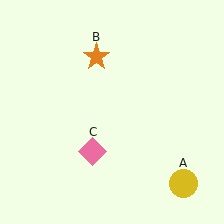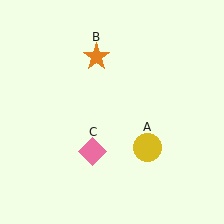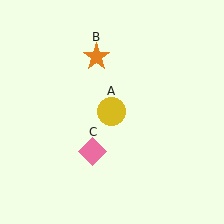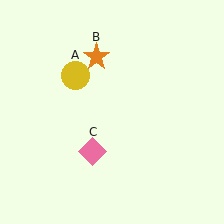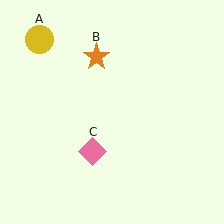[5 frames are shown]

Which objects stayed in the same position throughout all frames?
Orange star (object B) and pink diamond (object C) remained stationary.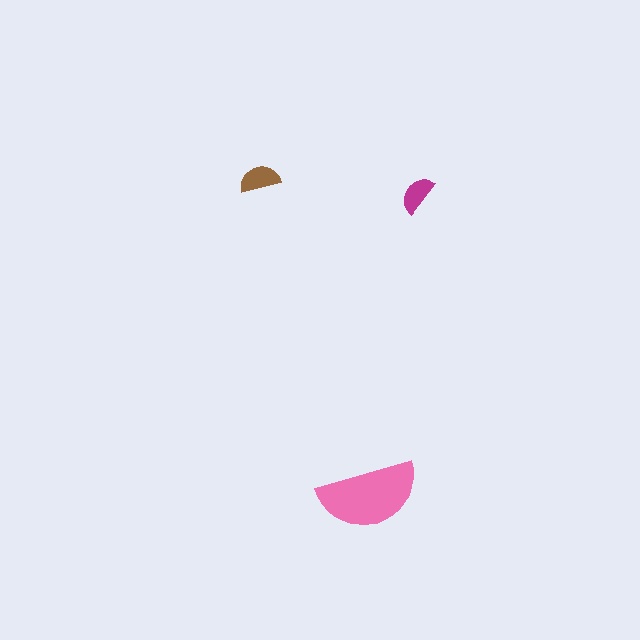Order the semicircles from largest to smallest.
the pink one, the brown one, the magenta one.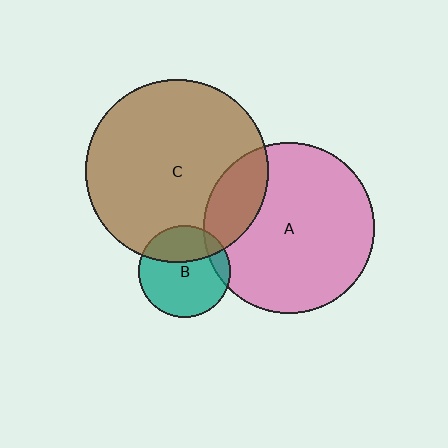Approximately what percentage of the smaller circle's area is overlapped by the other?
Approximately 30%.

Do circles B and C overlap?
Yes.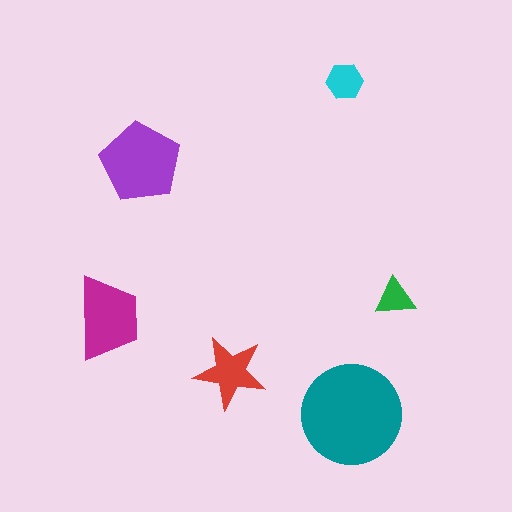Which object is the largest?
The teal circle.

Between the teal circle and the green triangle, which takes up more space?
The teal circle.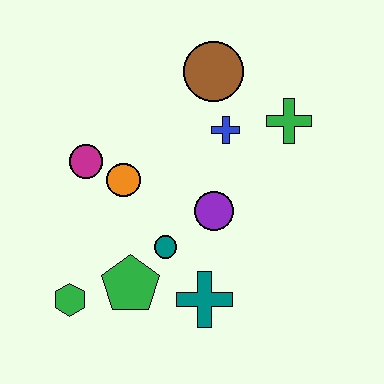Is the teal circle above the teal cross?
Yes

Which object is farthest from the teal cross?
The brown circle is farthest from the teal cross.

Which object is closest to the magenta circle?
The orange circle is closest to the magenta circle.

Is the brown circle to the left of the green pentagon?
No